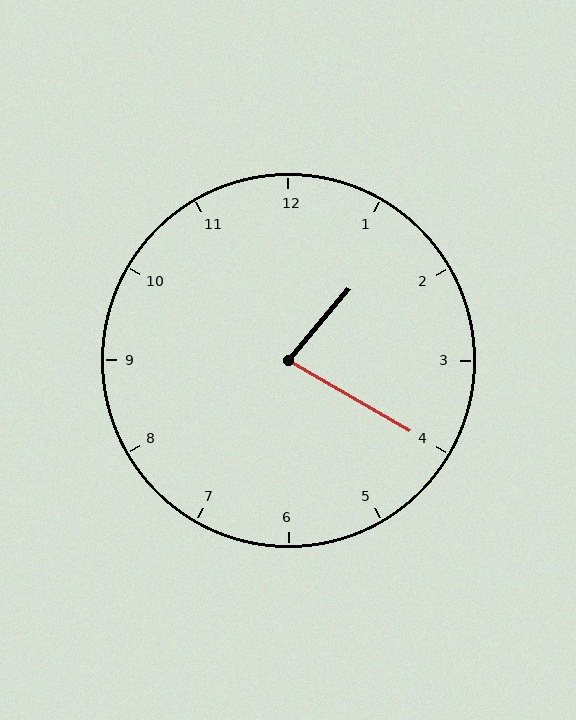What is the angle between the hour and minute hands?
Approximately 80 degrees.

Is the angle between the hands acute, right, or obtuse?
It is acute.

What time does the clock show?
1:20.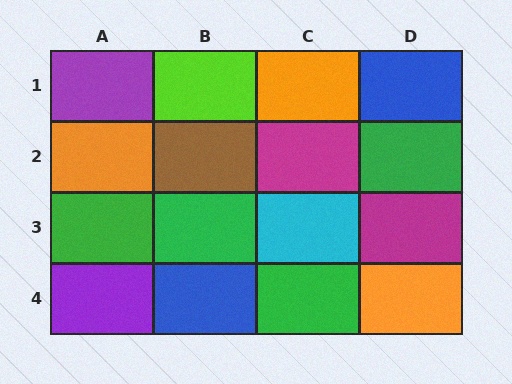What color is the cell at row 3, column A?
Green.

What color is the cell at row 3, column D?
Magenta.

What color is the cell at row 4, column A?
Purple.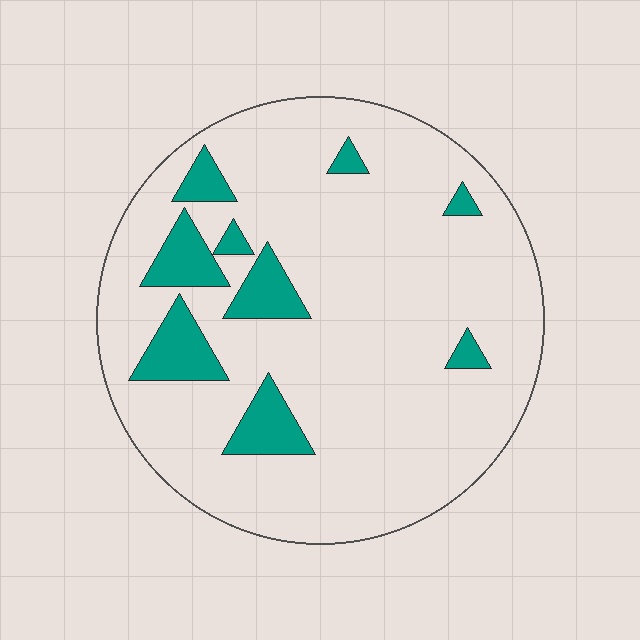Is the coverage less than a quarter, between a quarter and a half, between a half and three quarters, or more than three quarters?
Less than a quarter.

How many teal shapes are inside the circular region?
9.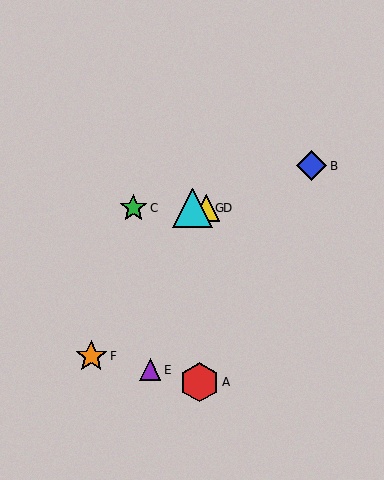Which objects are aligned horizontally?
Objects C, D, G are aligned horizontally.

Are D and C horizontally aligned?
Yes, both are at y≈208.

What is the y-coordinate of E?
Object E is at y≈370.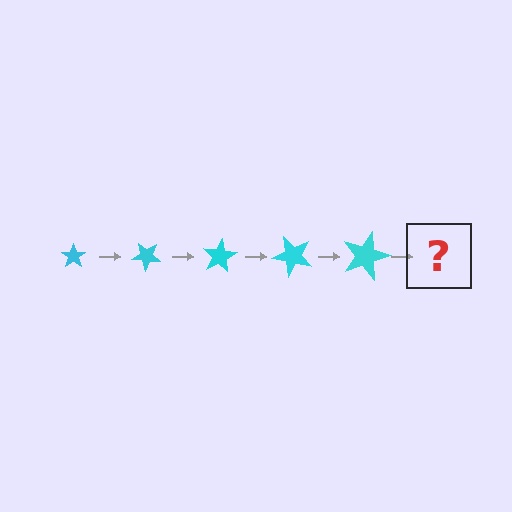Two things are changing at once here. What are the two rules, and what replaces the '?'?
The two rules are that the star grows larger each step and it rotates 40 degrees each step. The '?' should be a star, larger than the previous one and rotated 200 degrees from the start.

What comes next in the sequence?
The next element should be a star, larger than the previous one and rotated 200 degrees from the start.